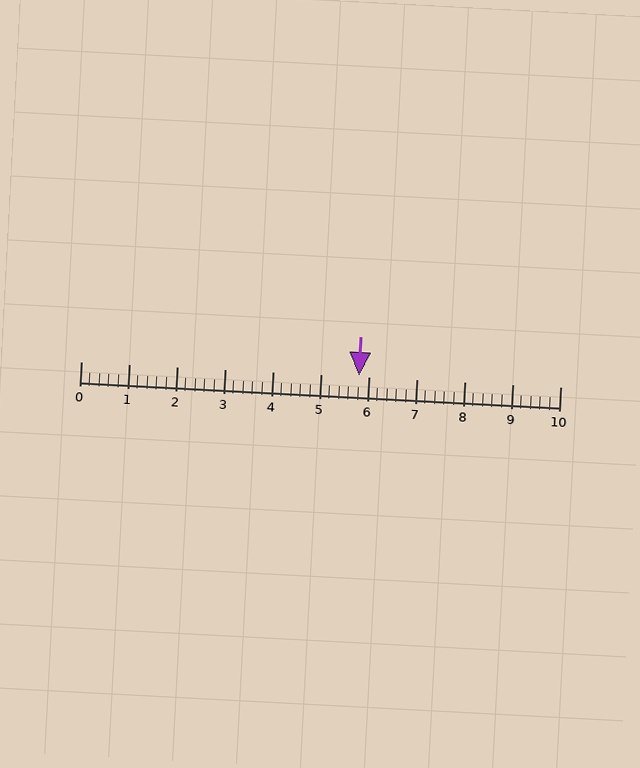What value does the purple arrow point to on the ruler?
The purple arrow points to approximately 5.8.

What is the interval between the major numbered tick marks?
The major tick marks are spaced 1 units apart.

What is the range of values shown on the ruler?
The ruler shows values from 0 to 10.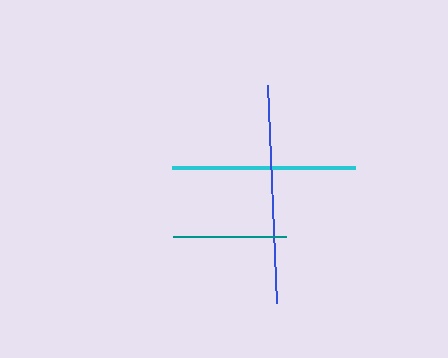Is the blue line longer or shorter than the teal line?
The blue line is longer than the teal line.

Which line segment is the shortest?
The teal line is the shortest at approximately 113 pixels.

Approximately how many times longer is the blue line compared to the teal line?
The blue line is approximately 1.9 times the length of the teal line.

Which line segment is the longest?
The blue line is the longest at approximately 218 pixels.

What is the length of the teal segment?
The teal segment is approximately 113 pixels long.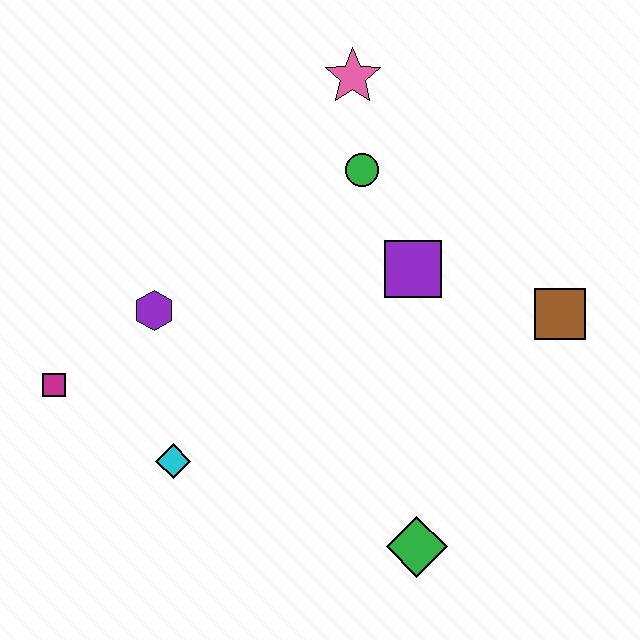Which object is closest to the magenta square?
The purple hexagon is closest to the magenta square.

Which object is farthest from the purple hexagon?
The brown square is farthest from the purple hexagon.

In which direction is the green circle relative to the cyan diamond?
The green circle is above the cyan diamond.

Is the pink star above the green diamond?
Yes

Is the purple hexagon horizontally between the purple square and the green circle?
No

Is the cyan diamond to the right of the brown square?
No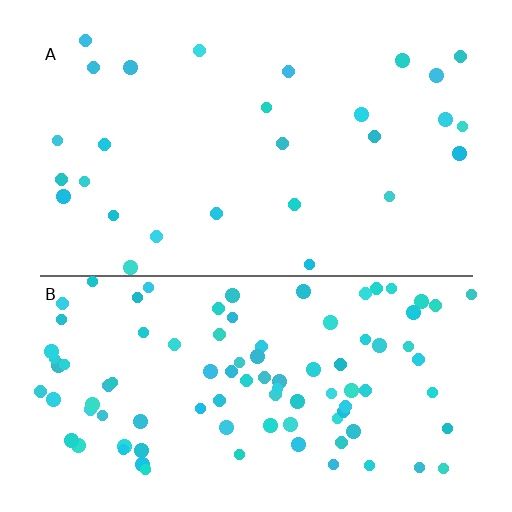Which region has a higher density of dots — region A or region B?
B (the bottom).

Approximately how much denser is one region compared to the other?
Approximately 3.4× — region B over region A.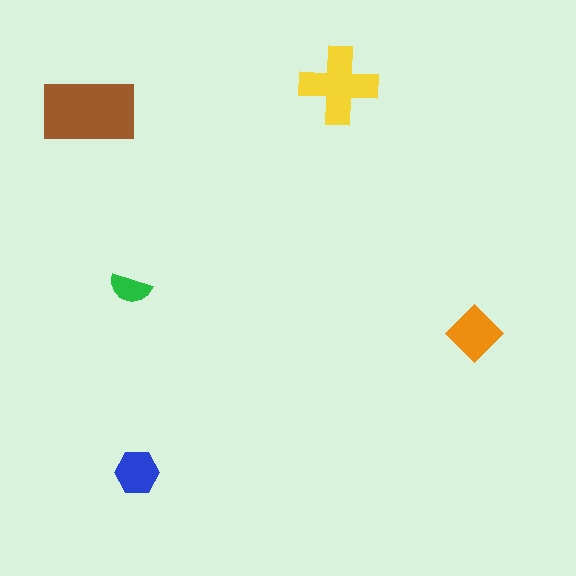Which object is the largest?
The brown rectangle.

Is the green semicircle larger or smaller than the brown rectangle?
Smaller.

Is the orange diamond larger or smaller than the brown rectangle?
Smaller.